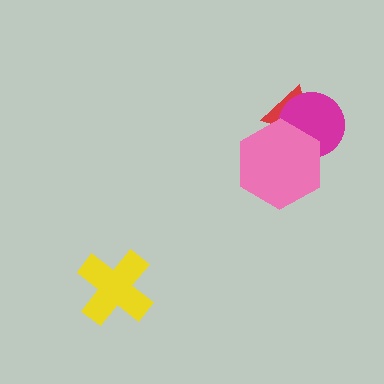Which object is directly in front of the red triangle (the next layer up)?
The magenta circle is directly in front of the red triangle.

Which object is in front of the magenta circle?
The pink hexagon is in front of the magenta circle.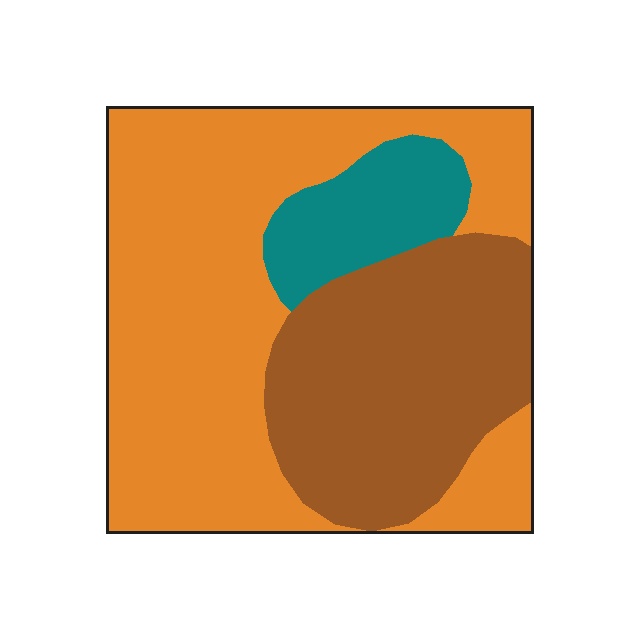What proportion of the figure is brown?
Brown covers about 35% of the figure.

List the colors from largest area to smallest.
From largest to smallest: orange, brown, teal.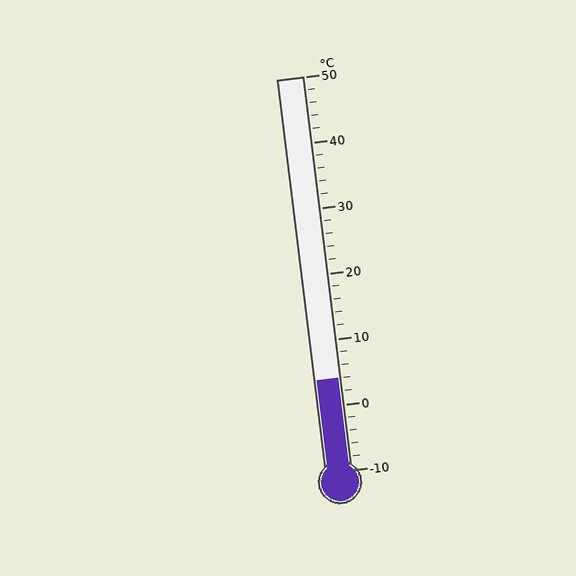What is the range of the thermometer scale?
The thermometer scale ranges from -10°C to 50°C.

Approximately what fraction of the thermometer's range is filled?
The thermometer is filled to approximately 25% of its range.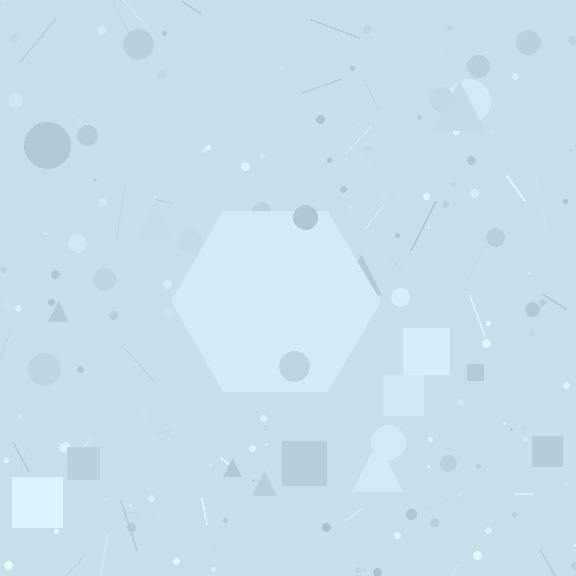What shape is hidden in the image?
A hexagon is hidden in the image.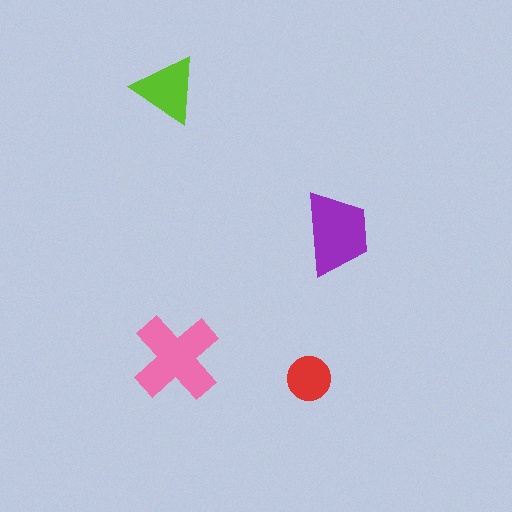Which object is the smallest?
The red circle.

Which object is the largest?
The pink cross.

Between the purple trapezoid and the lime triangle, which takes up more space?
The purple trapezoid.